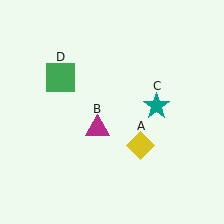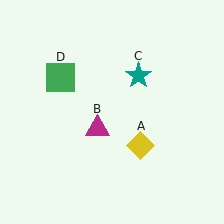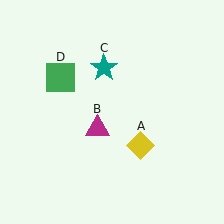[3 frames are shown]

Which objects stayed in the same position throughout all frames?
Yellow diamond (object A) and magenta triangle (object B) and green square (object D) remained stationary.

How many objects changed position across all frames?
1 object changed position: teal star (object C).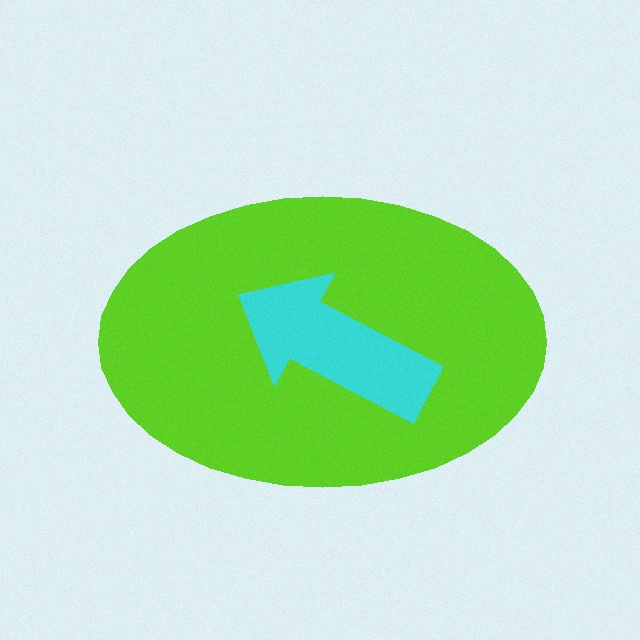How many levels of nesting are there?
2.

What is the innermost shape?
The cyan arrow.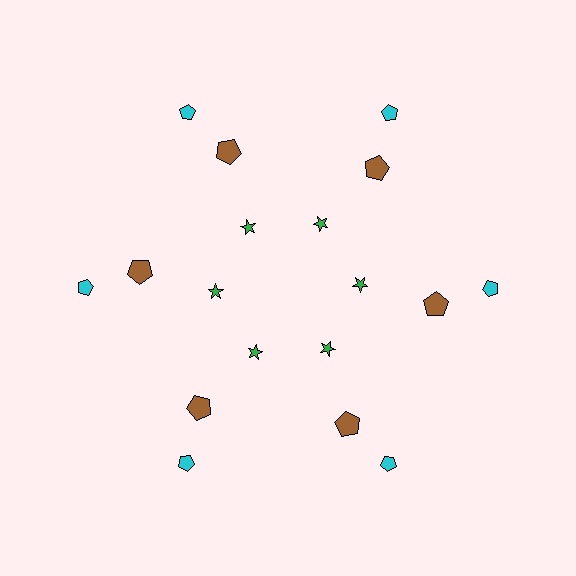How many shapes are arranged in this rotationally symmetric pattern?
There are 18 shapes, arranged in 6 groups of 3.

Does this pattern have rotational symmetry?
Yes, this pattern has 6-fold rotational symmetry. It looks the same after rotating 60 degrees around the center.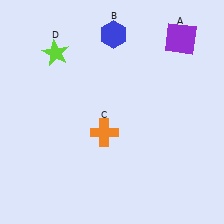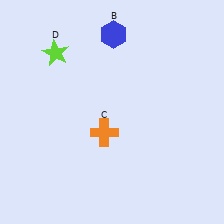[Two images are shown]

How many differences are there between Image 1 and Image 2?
There is 1 difference between the two images.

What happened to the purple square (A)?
The purple square (A) was removed in Image 2. It was in the top-right area of Image 1.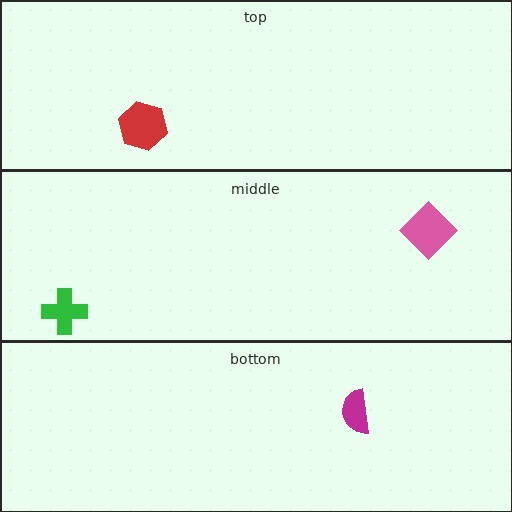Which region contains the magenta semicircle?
The bottom region.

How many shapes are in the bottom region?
1.